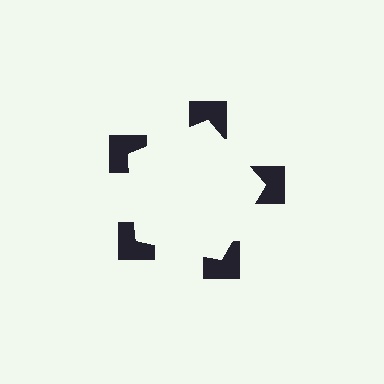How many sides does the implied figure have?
5 sides.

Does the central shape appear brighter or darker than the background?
It typically appears slightly brighter than the background, even though no actual brightness change is drawn.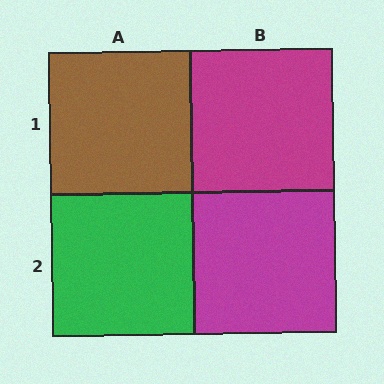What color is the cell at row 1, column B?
Magenta.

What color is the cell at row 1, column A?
Brown.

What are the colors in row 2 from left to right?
Green, magenta.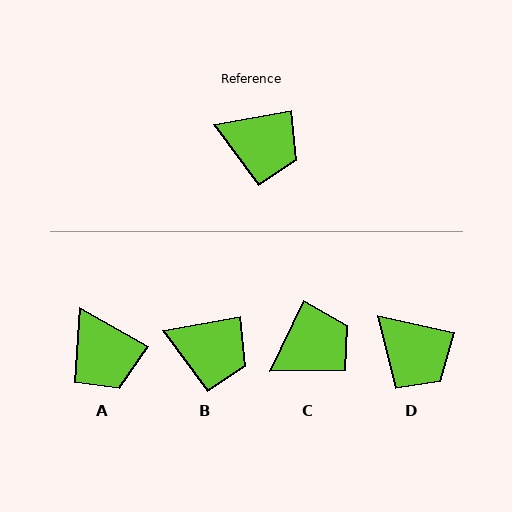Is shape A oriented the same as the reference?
No, it is off by about 40 degrees.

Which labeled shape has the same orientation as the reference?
B.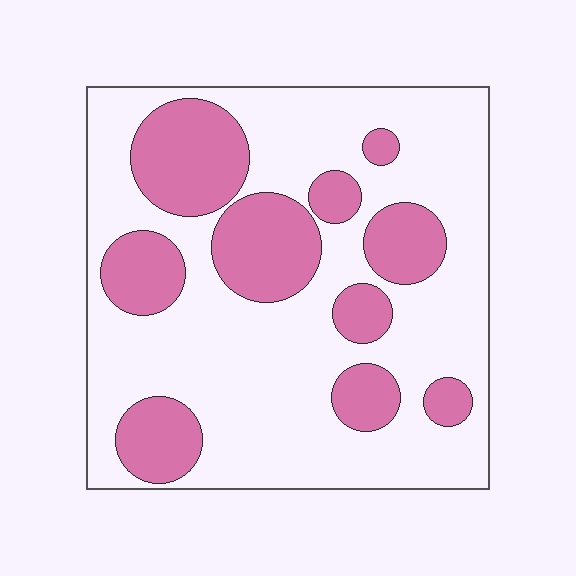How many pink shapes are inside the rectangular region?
10.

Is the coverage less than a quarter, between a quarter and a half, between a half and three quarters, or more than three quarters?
Between a quarter and a half.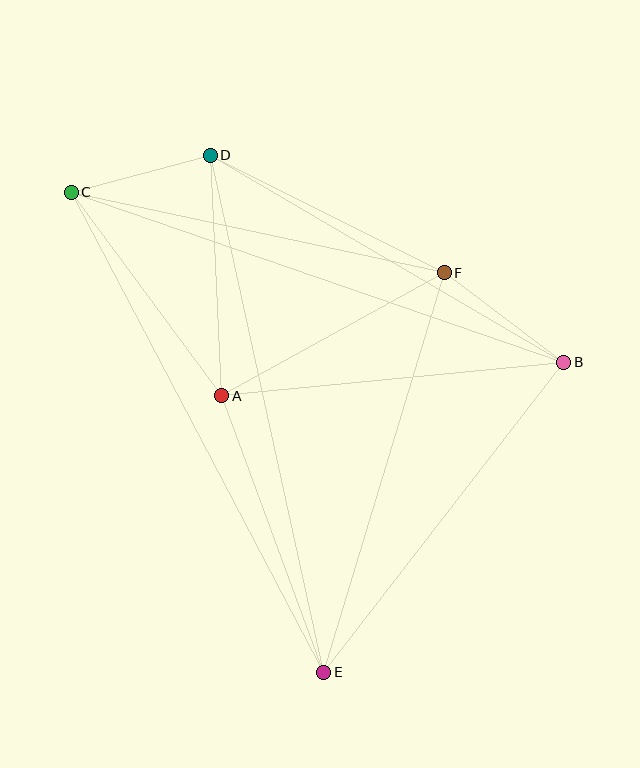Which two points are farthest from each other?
Points C and E are farthest from each other.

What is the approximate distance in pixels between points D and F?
The distance between D and F is approximately 262 pixels.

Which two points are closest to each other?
Points C and D are closest to each other.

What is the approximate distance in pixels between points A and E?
The distance between A and E is approximately 295 pixels.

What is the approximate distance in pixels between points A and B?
The distance between A and B is approximately 344 pixels.